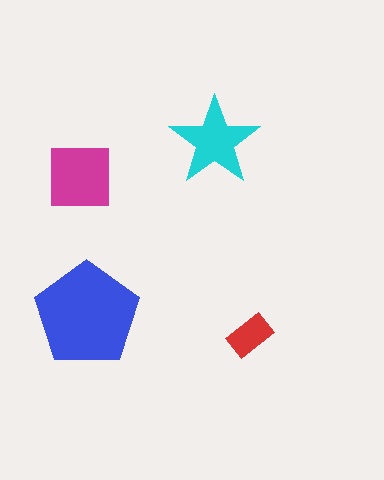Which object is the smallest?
The red rectangle.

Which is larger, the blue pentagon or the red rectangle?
The blue pentagon.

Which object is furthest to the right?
The red rectangle is rightmost.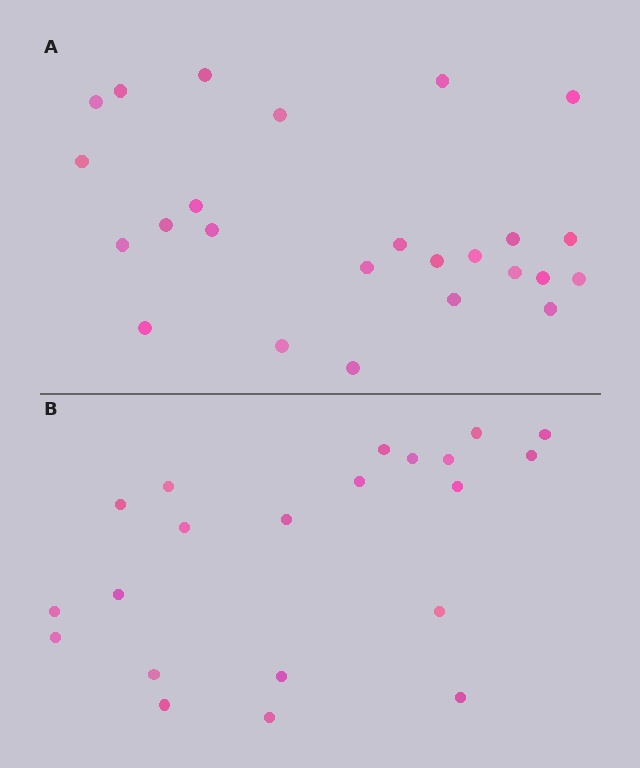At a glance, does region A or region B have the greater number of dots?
Region A (the top region) has more dots.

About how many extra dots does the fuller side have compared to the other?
Region A has about 4 more dots than region B.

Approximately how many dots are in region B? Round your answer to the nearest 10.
About 20 dots. (The exact count is 21, which rounds to 20.)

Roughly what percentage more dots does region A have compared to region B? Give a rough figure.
About 20% more.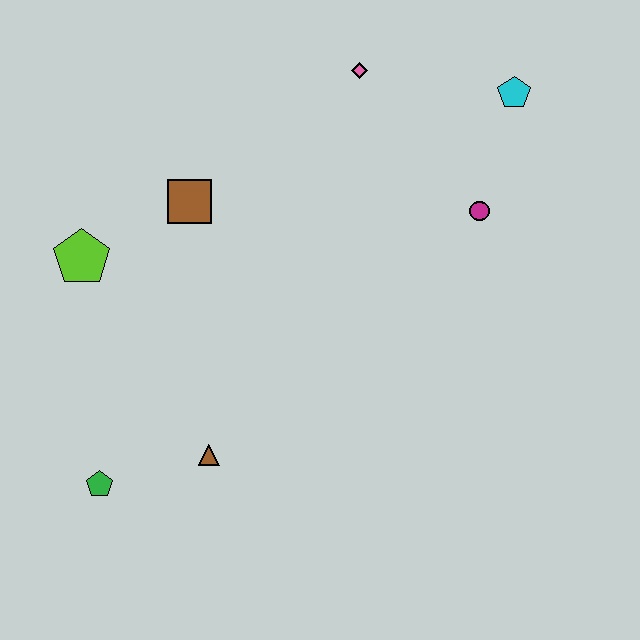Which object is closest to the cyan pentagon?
The magenta circle is closest to the cyan pentagon.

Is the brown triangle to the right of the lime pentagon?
Yes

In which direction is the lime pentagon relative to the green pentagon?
The lime pentagon is above the green pentagon.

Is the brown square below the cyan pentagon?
Yes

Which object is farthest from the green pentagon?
The cyan pentagon is farthest from the green pentagon.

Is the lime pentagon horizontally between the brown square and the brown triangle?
No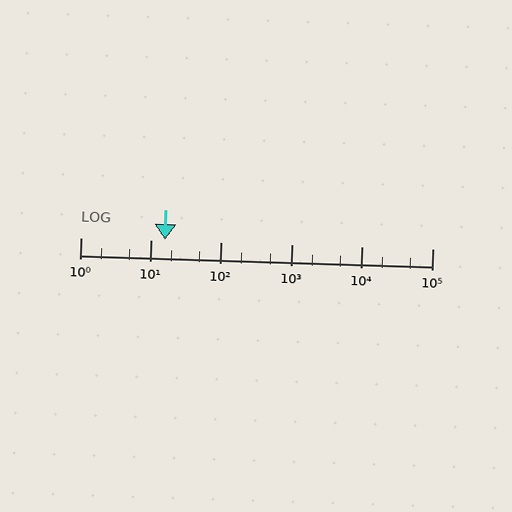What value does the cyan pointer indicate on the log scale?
The pointer indicates approximately 16.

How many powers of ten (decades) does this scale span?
The scale spans 5 decades, from 1 to 100000.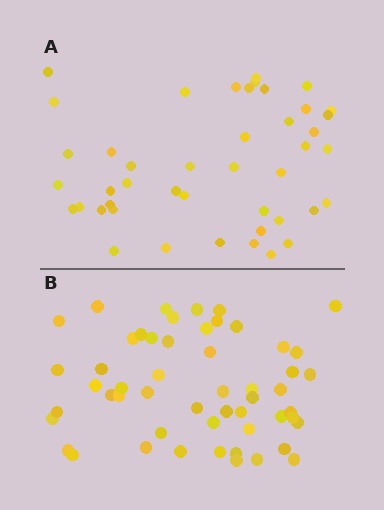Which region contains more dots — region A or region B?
Region B (the bottom region) has more dots.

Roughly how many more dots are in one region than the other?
Region B has roughly 8 or so more dots than region A.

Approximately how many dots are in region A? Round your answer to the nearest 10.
About 40 dots. (The exact count is 44, which rounds to 40.)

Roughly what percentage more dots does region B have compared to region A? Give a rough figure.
About 20% more.